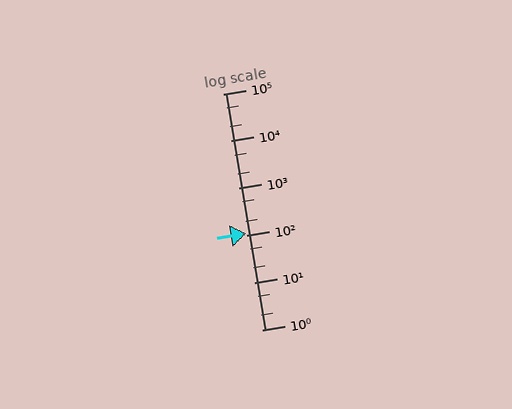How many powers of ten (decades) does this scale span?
The scale spans 5 decades, from 1 to 100000.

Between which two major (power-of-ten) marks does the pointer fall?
The pointer is between 100 and 1000.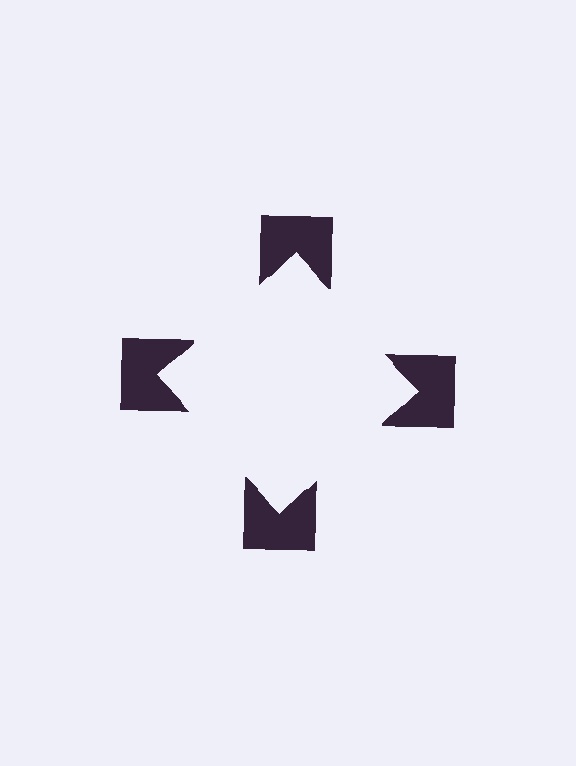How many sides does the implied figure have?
4 sides.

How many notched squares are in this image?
There are 4 — one at each vertex of the illusory square.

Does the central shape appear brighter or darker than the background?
It typically appears slightly brighter than the background, even though no actual brightness change is drawn.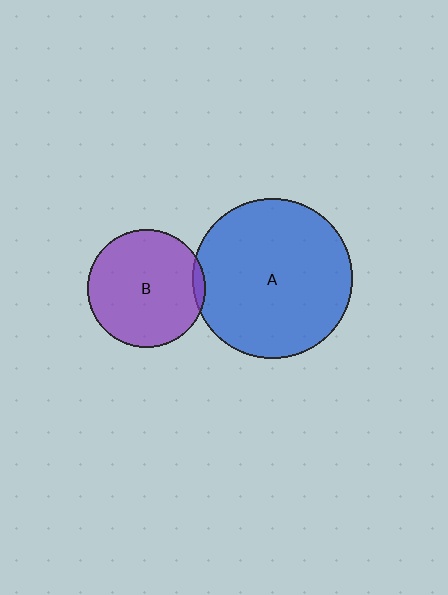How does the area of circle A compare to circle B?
Approximately 1.8 times.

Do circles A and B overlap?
Yes.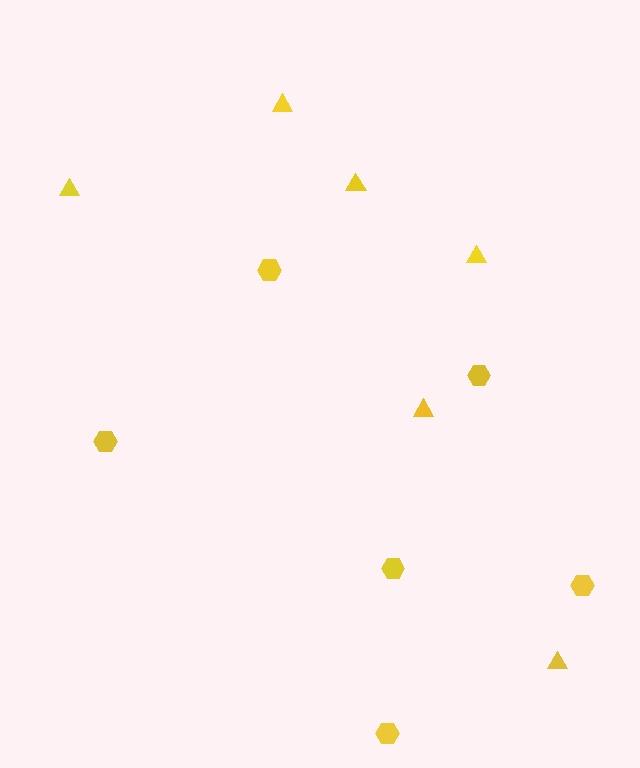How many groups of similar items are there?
There are 2 groups: one group of triangles (6) and one group of hexagons (6).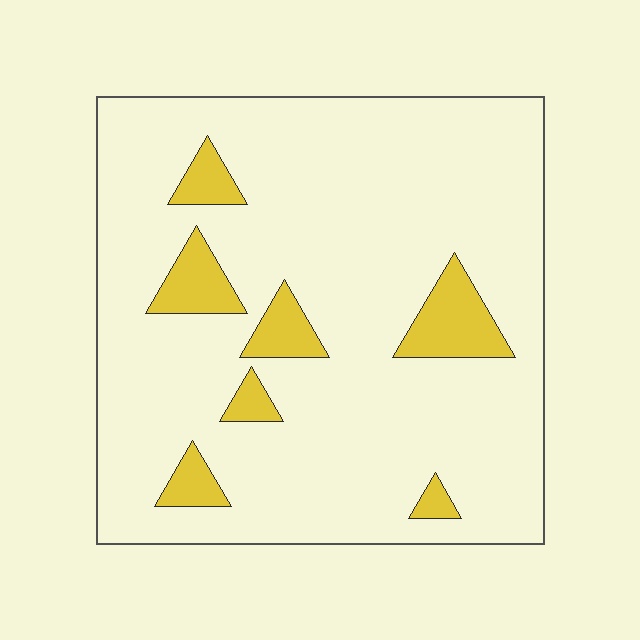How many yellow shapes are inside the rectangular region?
7.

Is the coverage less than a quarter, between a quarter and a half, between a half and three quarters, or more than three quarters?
Less than a quarter.